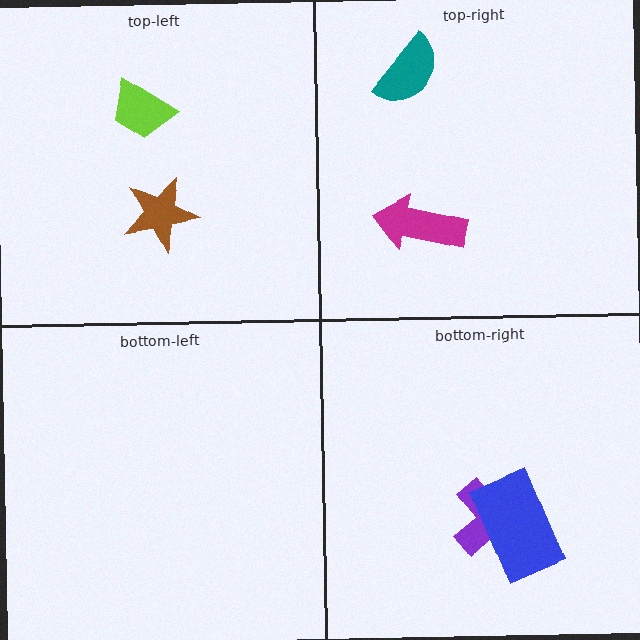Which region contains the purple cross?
The bottom-right region.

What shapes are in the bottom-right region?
The purple cross, the blue rectangle.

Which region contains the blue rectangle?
The bottom-right region.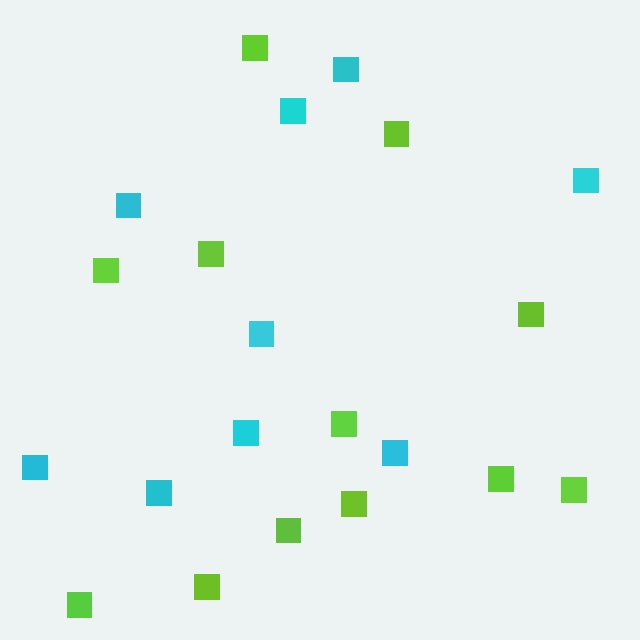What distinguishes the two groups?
There are 2 groups: one group of lime squares (12) and one group of cyan squares (9).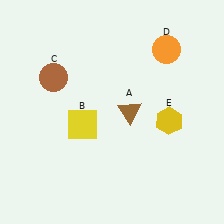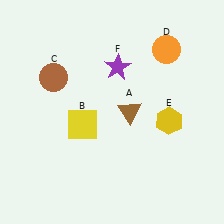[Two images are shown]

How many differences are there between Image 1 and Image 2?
There is 1 difference between the two images.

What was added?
A purple star (F) was added in Image 2.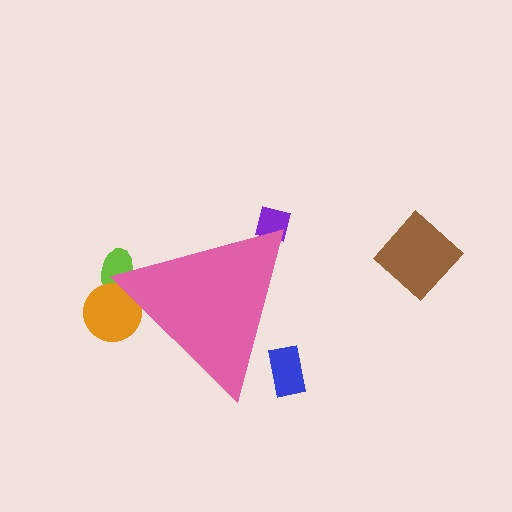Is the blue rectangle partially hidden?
Yes, the blue rectangle is partially hidden behind the pink triangle.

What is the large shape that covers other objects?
A pink triangle.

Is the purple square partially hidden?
Yes, the purple square is partially hidden behind the pink triangle.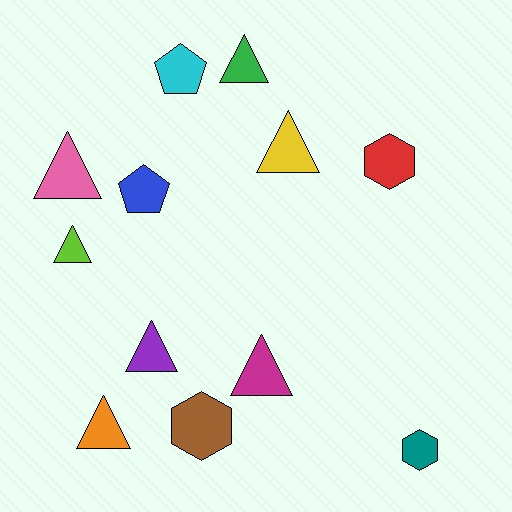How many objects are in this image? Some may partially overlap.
There are 12 objects.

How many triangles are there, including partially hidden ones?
There are 7 triangles.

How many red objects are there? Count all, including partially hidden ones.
There is 1 red object.